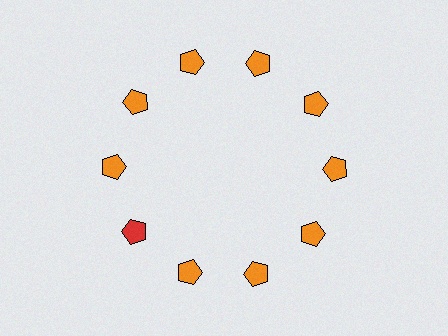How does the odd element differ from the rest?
It has a different color: red instead of orange.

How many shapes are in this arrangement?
There are 10 shapes arranged in a ring pattern.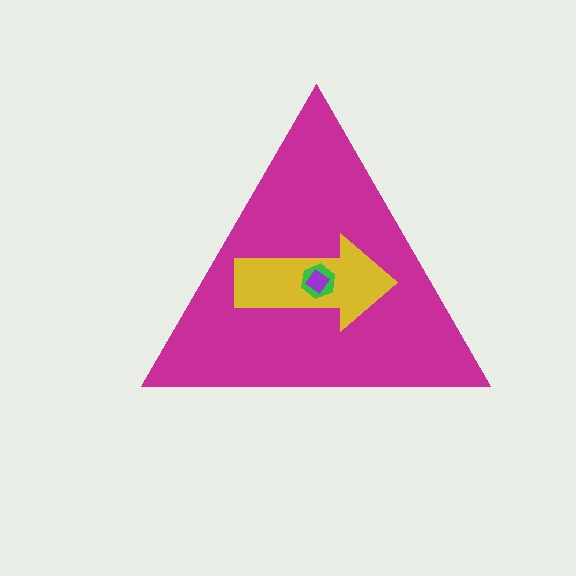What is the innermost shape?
The purple diamond.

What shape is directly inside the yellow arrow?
The green hexagon.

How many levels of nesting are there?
4.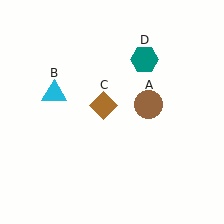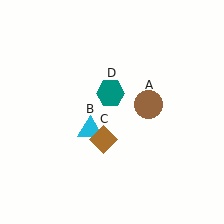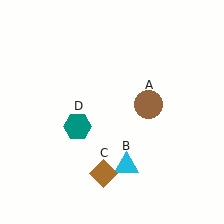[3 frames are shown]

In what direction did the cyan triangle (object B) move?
The cyan triangle (object B) moved down and to the right.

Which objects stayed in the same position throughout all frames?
Brown circle (object A) remained stationary.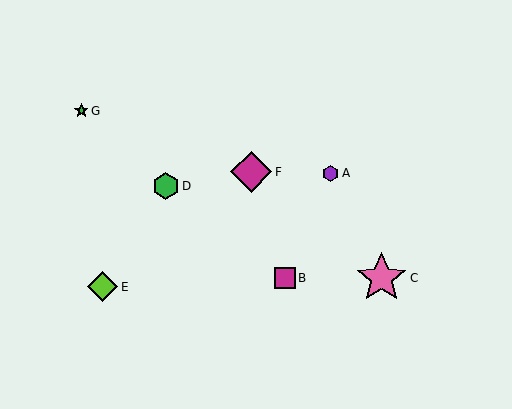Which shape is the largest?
The pink star (labeled C) is the largest.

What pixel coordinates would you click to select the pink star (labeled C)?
Click at (381, 278) to select the pink star C.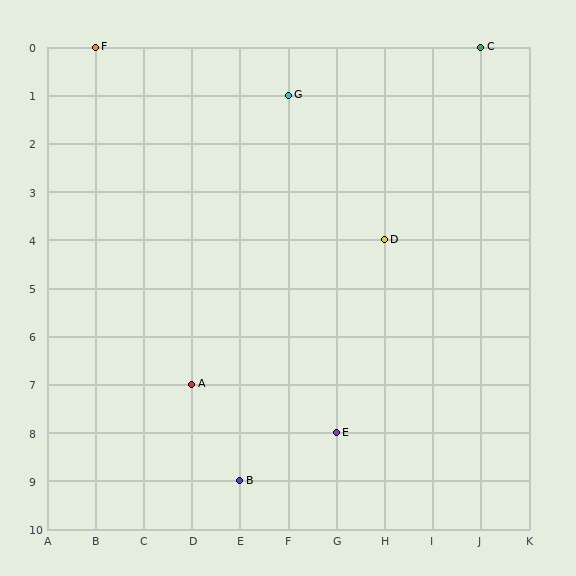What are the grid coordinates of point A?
Point A is at grid coordinates (D, 7).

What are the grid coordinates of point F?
Point F is at grid coordinates (B, 0).